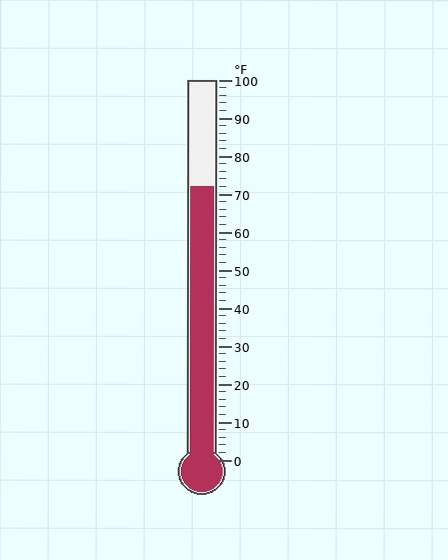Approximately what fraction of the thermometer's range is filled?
The thermometer is filled to approximately 70% of its range.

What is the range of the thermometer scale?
The thermometer scale ranges from 0°F to 100°F.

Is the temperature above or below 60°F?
The temperature is above 60°F.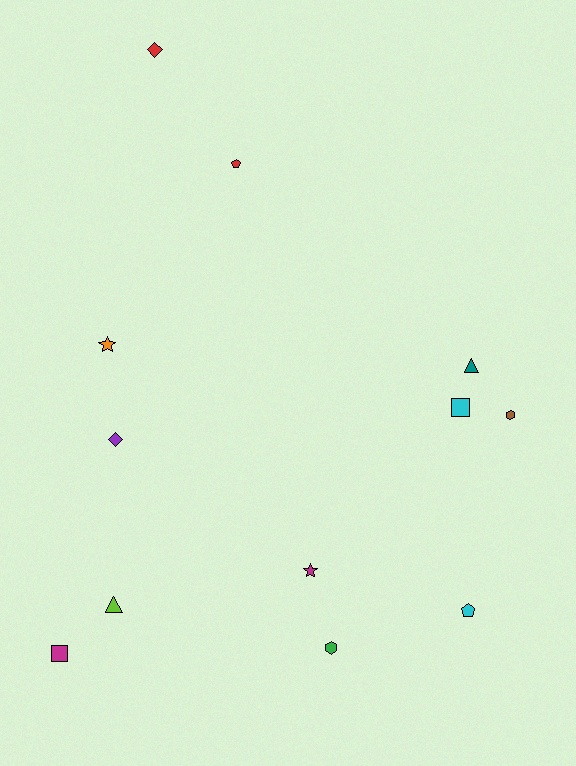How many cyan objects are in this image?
There are 2 cyan objects.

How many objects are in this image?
There are 12 objects.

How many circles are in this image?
There are no circles.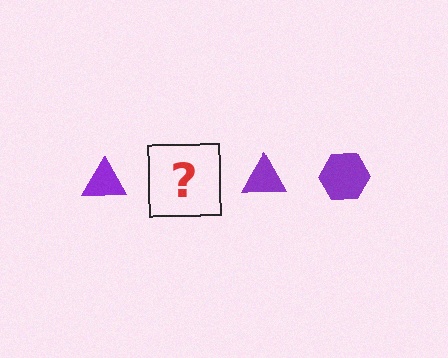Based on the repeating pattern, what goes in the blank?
The blank should be a purple hexagon.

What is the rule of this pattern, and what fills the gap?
The rule is that the pattern cycles through triangle, hexagon shapes in purple. The gap should be filled with a purple hexagon.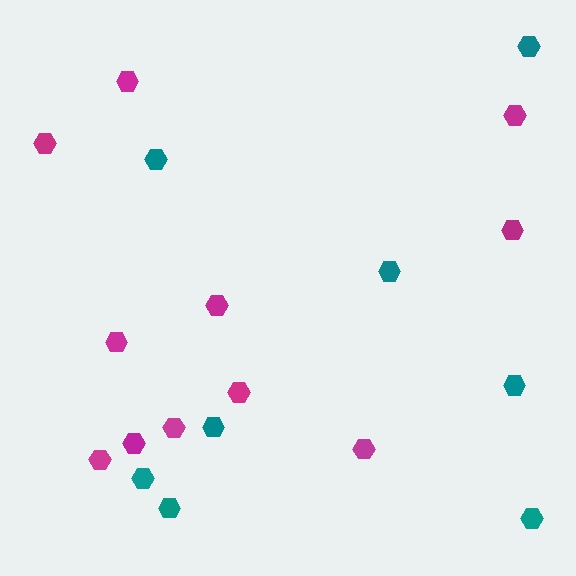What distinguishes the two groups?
There are 2 groups: one group of teal hexagons (8) and one group of magenta hexagons (11).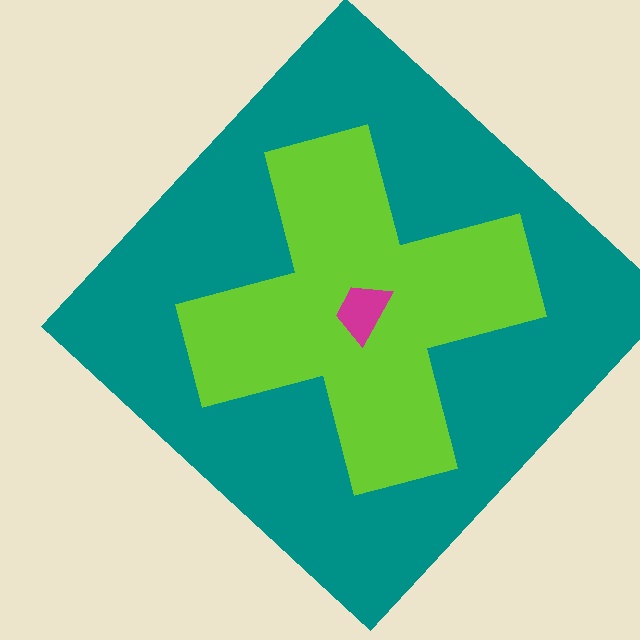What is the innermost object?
The magenta trapezoid.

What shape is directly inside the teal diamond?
The lime cross.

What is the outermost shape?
The teal diamond.